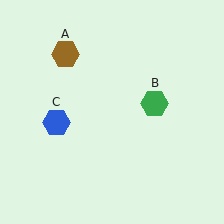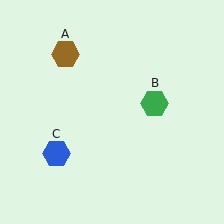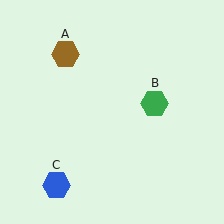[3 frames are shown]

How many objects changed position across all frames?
1 object changed position: blue hexagon (object C).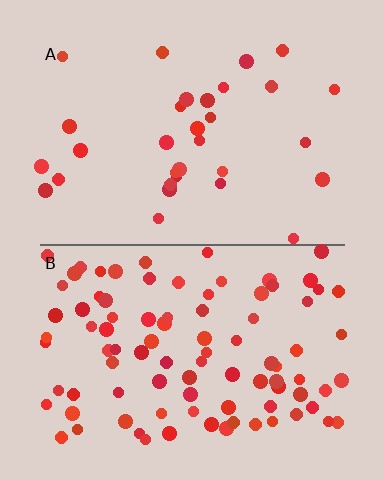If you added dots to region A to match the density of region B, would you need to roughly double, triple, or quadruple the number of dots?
Approximately triple.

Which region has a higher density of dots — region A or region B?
B (the bottom).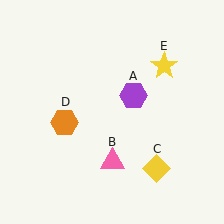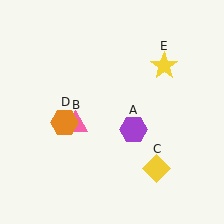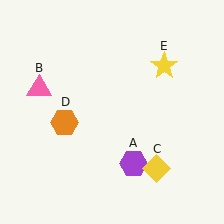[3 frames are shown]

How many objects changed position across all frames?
2 objects changed position: purple hexagon (object A), pink triangle (object B).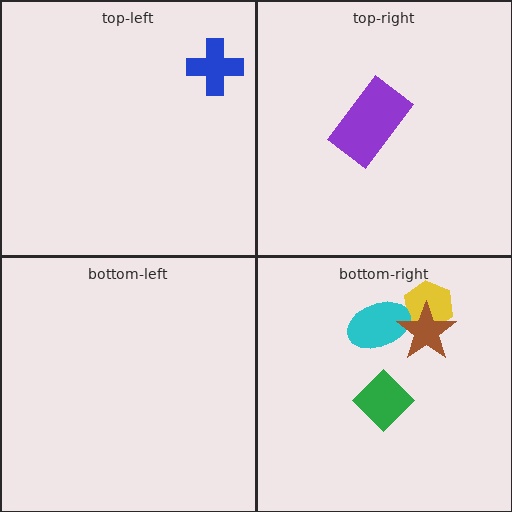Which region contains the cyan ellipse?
The bottom-right region.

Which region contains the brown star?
The bottom-right region.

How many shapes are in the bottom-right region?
4.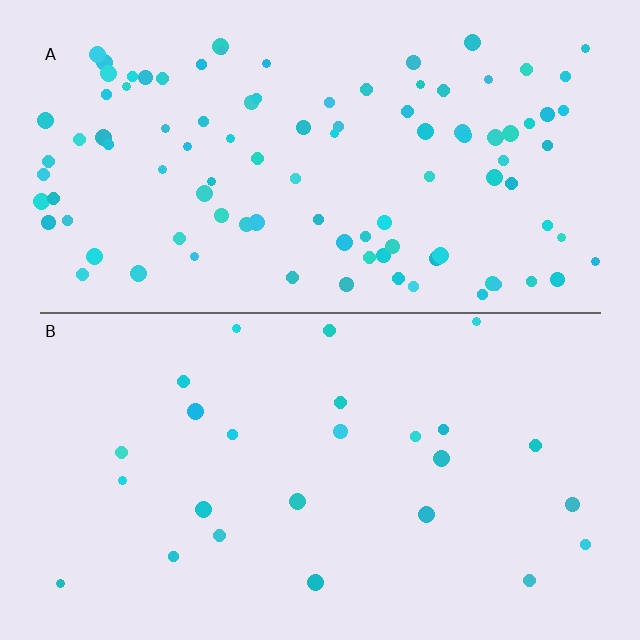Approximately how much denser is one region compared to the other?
Approximately 3.9× — region A over region B.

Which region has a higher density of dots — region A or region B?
A (the top).